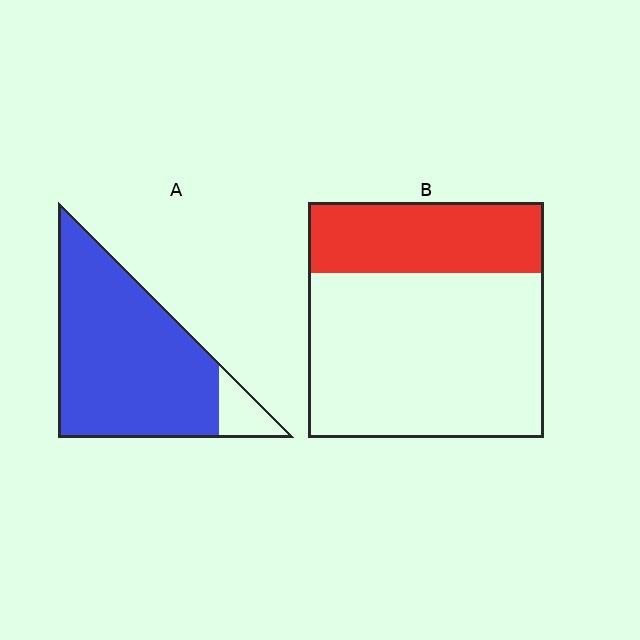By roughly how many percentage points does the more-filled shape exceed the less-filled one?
By roughly 60 percentage points (A over B).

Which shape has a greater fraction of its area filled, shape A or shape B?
Shape A.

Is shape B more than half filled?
No.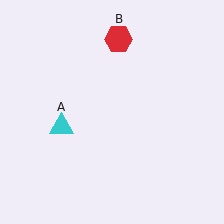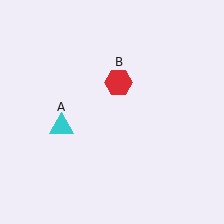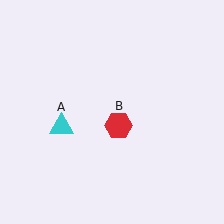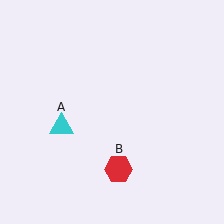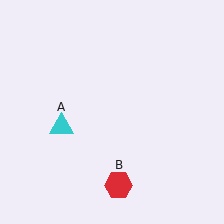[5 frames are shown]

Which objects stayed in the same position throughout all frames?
Cyan triangle (object A) remained stationary.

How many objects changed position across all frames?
1 object changed position: red hexagon (object B).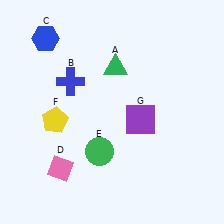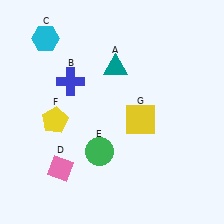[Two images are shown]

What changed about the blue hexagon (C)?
In Image 1, C is blue. In Image 2, it changed to cyan.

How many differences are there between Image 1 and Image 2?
There are 3 differences between the two images.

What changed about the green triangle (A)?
In Image 1, A is green. In Image 2, it changed to teal.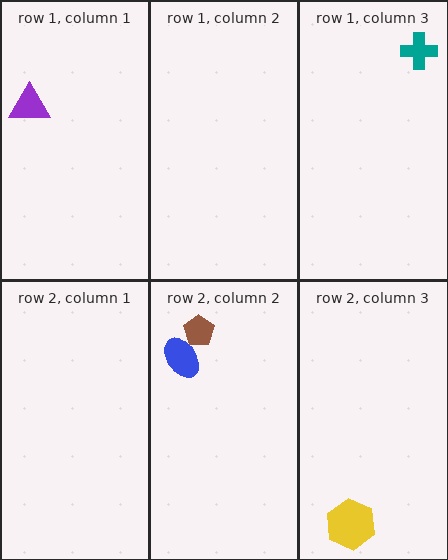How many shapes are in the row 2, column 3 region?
1.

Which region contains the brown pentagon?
The row 2, column 2 region.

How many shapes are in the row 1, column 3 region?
1.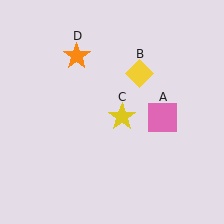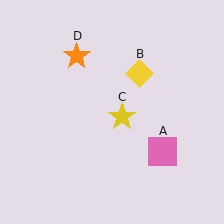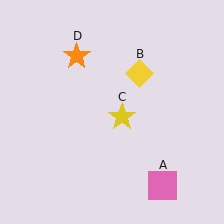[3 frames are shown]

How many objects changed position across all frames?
1 object changed position: pink square (object A).